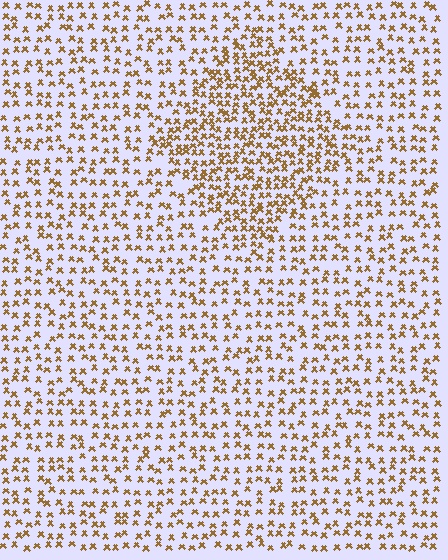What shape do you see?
I see a diamond.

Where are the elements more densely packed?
The elements are more densely packed inside the diamond boundary.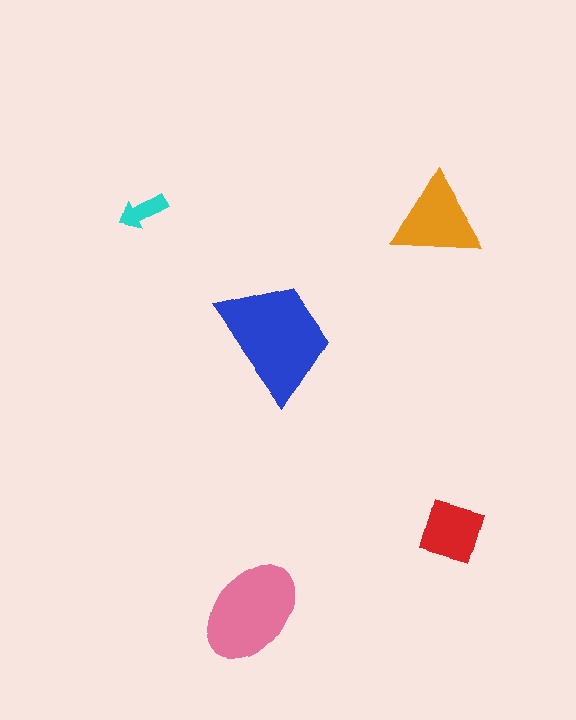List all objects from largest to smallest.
The blue trapezoid, the pink ellipse, the orange triangle, the red diamond, the cyan arrow.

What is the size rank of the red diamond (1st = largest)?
4th.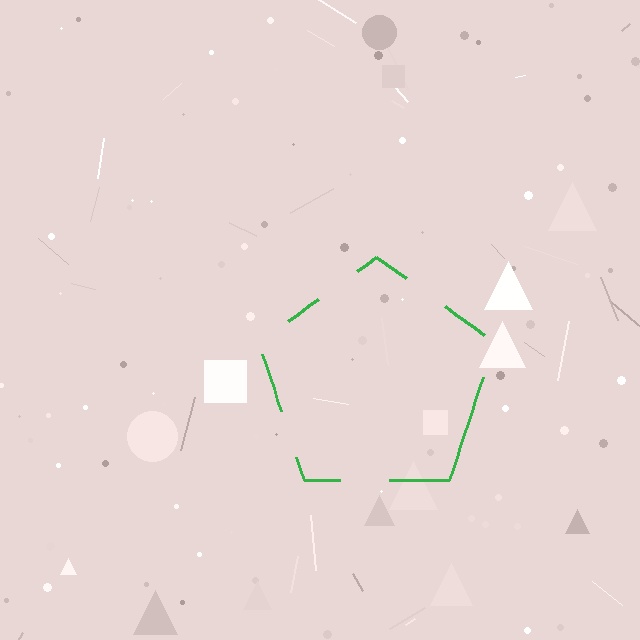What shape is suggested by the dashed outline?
The dashed outline suggests a pentagon.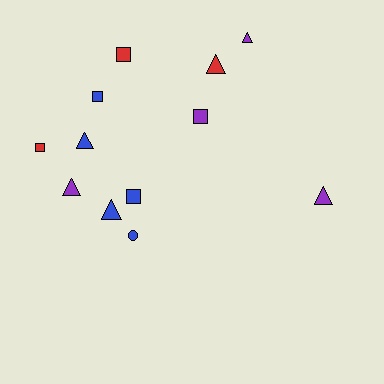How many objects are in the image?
There are 12 objects.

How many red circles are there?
There are no red circles.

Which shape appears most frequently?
Triangle, with 6 objects.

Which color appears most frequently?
Blue, with 5 objects.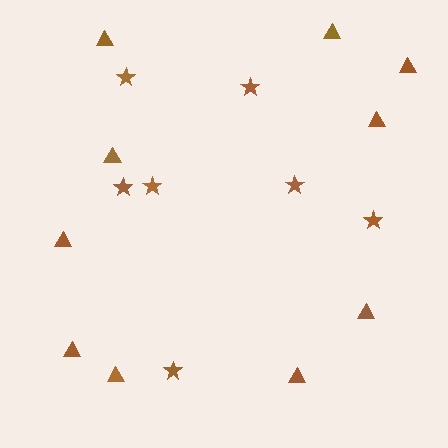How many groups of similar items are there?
There are 2 groups: one group of stars (7) and one group of triangles (10).